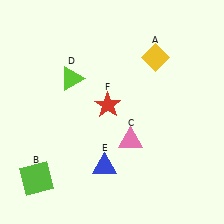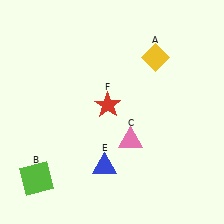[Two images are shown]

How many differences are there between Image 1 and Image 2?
There is 1 difference between the two images.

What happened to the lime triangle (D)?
The lime triangle (D) was removed in Image 2. It was in the top-left area of Image 1.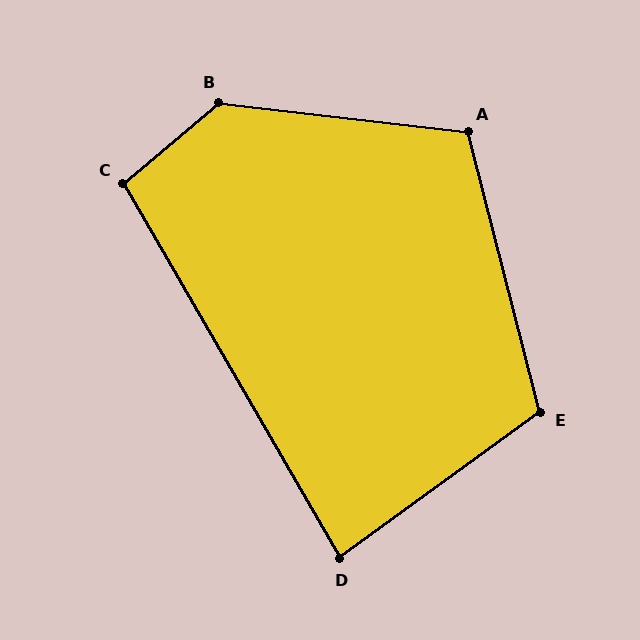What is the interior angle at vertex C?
Approximately 100 degrees (obtuse).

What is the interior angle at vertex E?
Approximately 111 degrees (obtuse).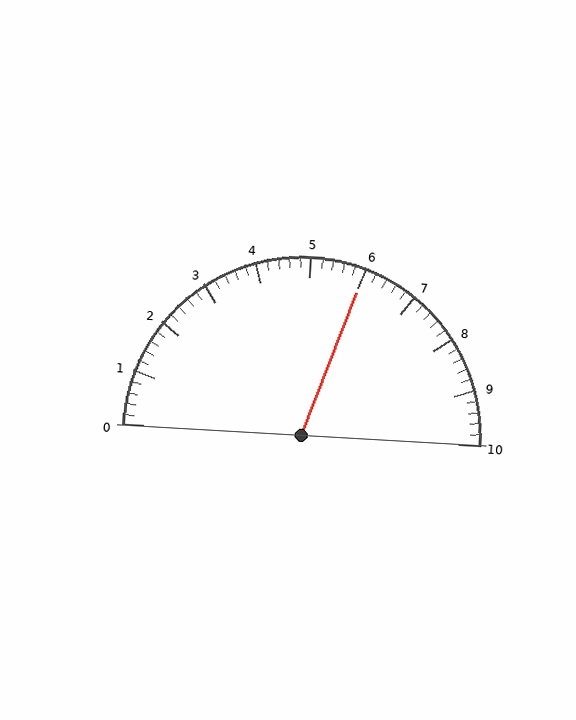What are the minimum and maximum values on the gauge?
The gauge ranges from 0 to 10.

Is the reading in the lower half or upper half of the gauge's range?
The reading is in the upper half of the range (0 to 10).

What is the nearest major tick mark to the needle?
The nearest major tick mark is 6.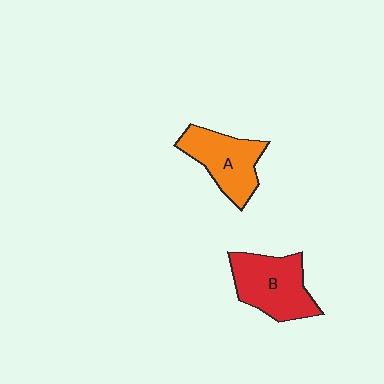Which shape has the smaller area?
Shape A (orange).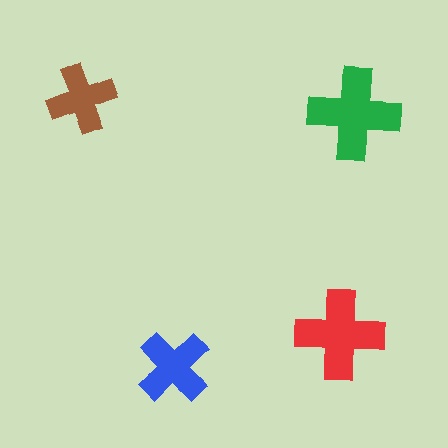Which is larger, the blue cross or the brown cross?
The blue one.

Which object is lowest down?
The blue cross is bottommost.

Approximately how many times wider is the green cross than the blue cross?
About 1.5 times wider.